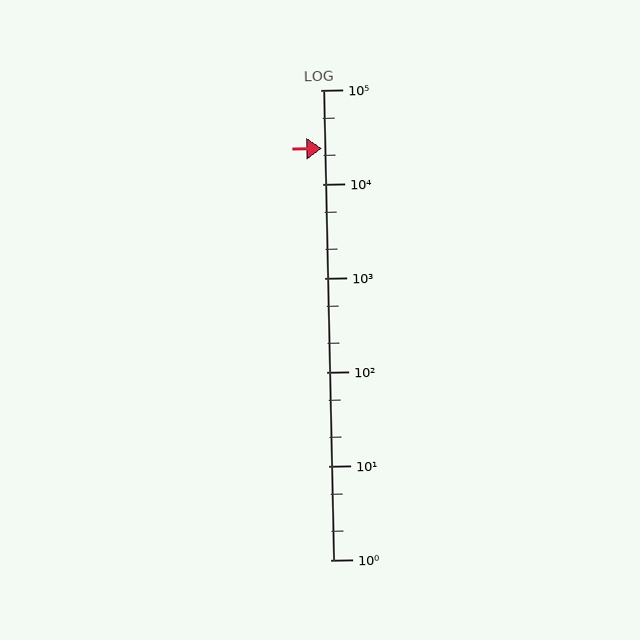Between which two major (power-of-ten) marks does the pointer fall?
The pointer is between 10000 and 100000.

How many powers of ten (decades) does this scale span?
The scale spans 5 decades, from 1 to 100000.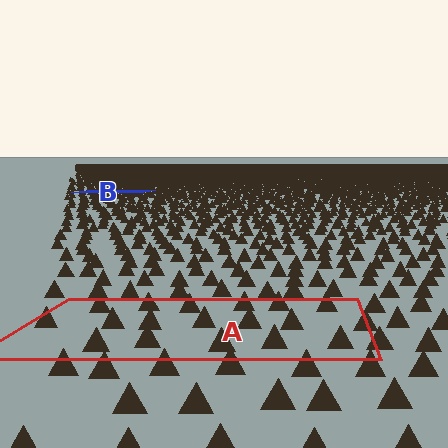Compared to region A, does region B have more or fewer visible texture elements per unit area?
Region B has more texture elements per unit area — they are packed more densely because it is farther away.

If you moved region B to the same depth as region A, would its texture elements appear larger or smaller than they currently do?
They would appear larger. At a closer depth, the same texture elements are projected at a bigger on-screen size.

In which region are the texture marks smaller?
The texture marks are smaller in region B, because it is farther away.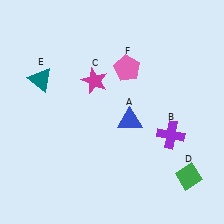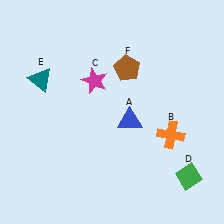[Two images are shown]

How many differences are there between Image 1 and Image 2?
There are 2 differences between the two images.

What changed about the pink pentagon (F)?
In Image 1, F is pink. In Image 2, it changed to brown.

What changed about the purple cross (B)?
In Image 1, B is purple. In Image 2, it changed to orange.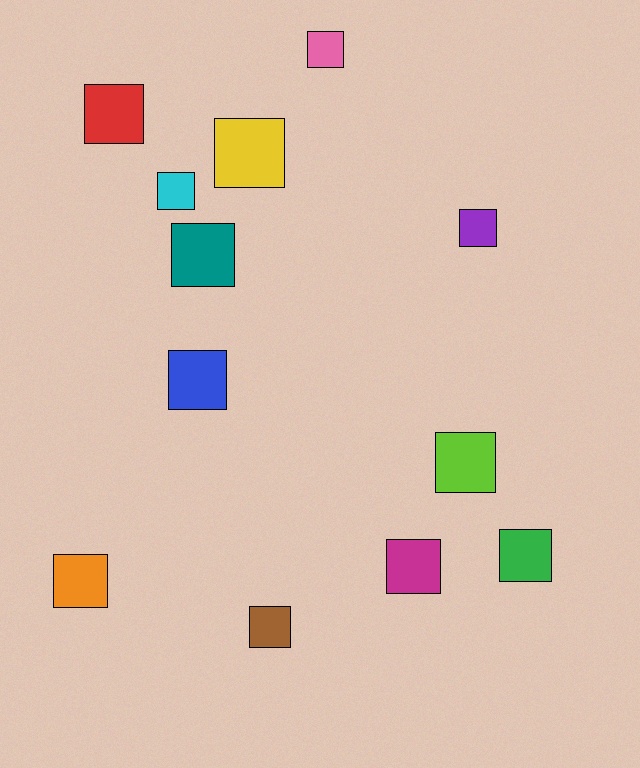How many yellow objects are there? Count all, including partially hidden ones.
There is 1 yellow object.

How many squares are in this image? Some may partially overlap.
There are 12 squares.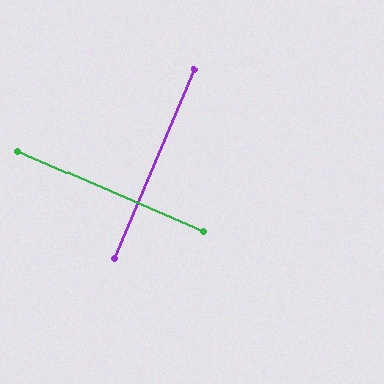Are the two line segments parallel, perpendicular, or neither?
Perpendicular — they meet at approximately 89°.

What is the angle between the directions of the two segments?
Approximately 89 degrees.